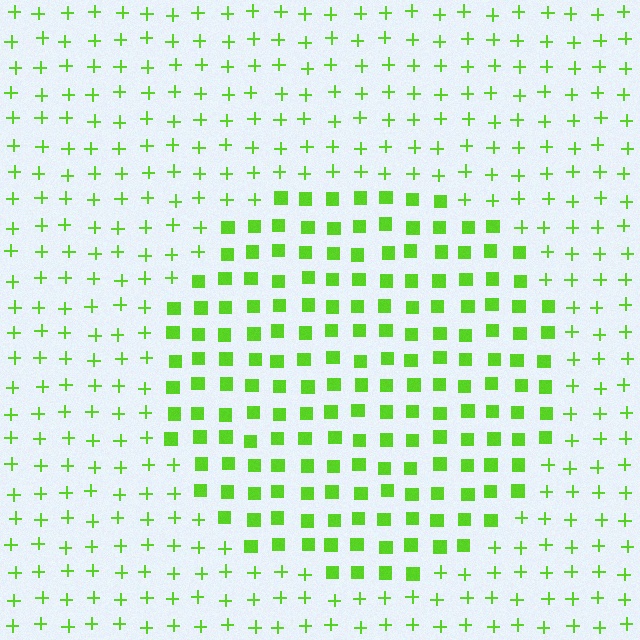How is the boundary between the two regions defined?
The boundary is defined by a change in element shape: squares inside vs. plus signs outside. All elements share the same color and spacing.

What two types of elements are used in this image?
The image uses squares inside the circle region and plus signs outside it.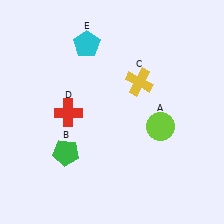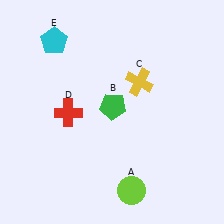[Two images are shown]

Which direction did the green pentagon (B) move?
The green pentagon (B) moved right.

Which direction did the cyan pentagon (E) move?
The cyan pentagon (E) moved left.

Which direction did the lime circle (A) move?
The lime circle (A) moved down.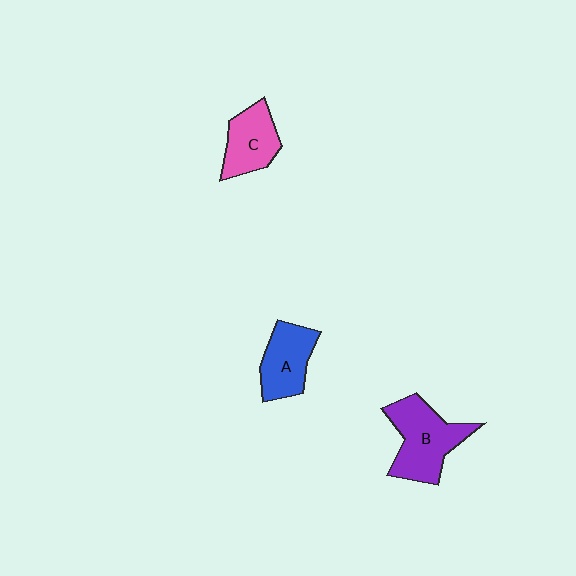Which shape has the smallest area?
Shape C (pink).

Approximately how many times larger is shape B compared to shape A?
Approximately 1.4 times.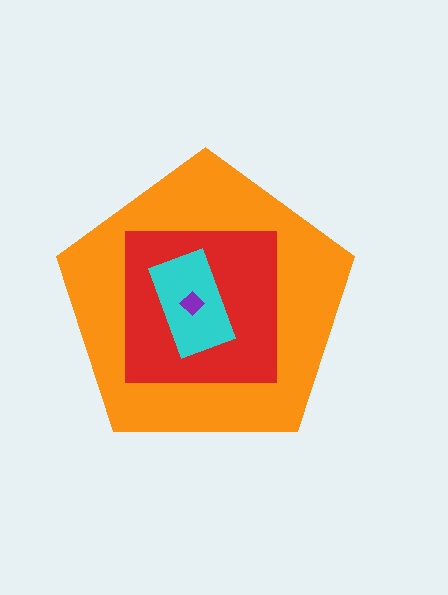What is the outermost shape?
The orange pentagon.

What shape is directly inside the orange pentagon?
The red square.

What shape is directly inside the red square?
The cyan rectangle.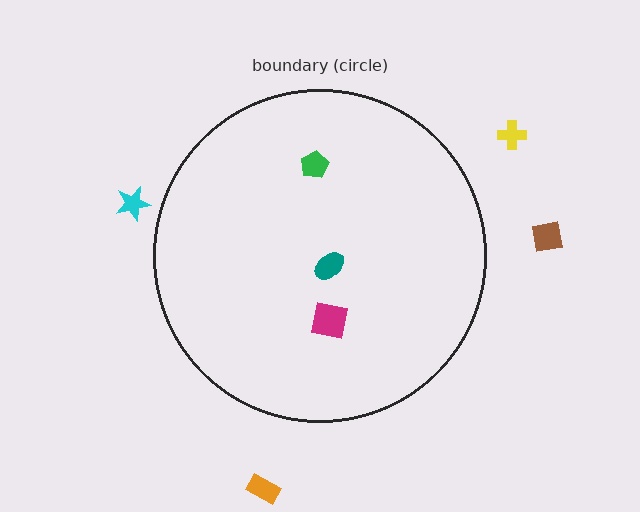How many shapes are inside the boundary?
3 inside, 4 outside.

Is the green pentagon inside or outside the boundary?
Inside.